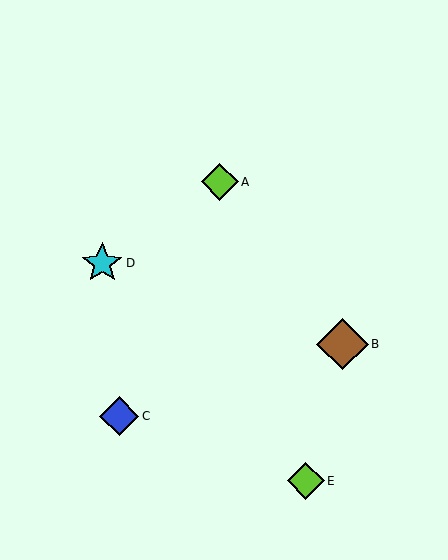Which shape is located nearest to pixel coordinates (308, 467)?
The lime diamond (labeled E) at (306, 481) is nearest to that location.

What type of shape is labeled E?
Shape E is a lime diamond.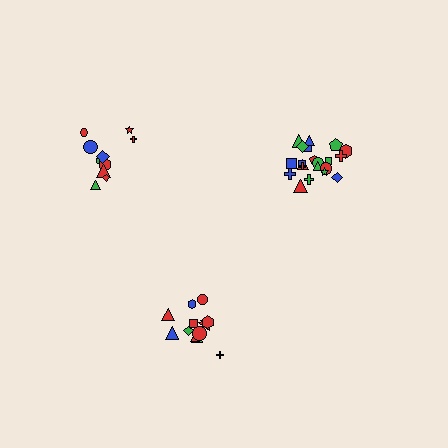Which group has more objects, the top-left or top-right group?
The top-right group.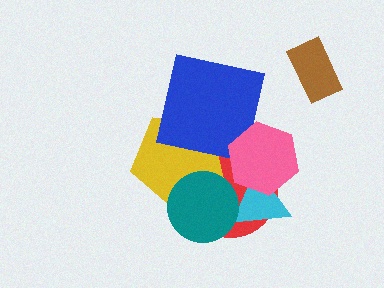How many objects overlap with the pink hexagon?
3 objects overlap with the pink hexagon.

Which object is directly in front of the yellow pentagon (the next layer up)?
The blue square is directly in front of the yellow pentagon.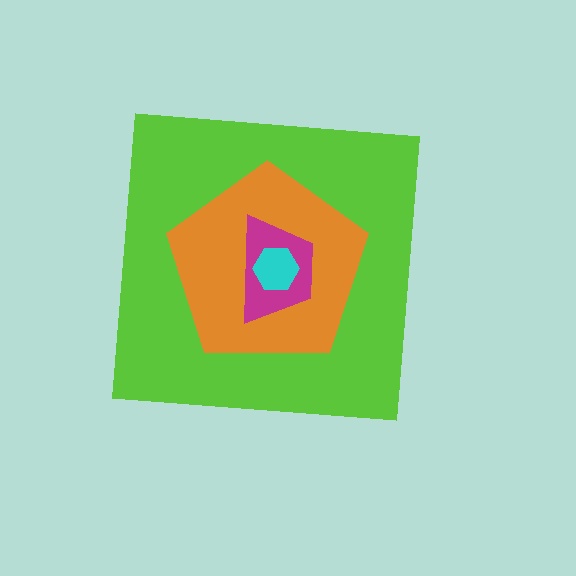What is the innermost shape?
The cyan hexagon.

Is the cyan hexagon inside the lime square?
Yes.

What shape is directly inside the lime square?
The orange pentagon.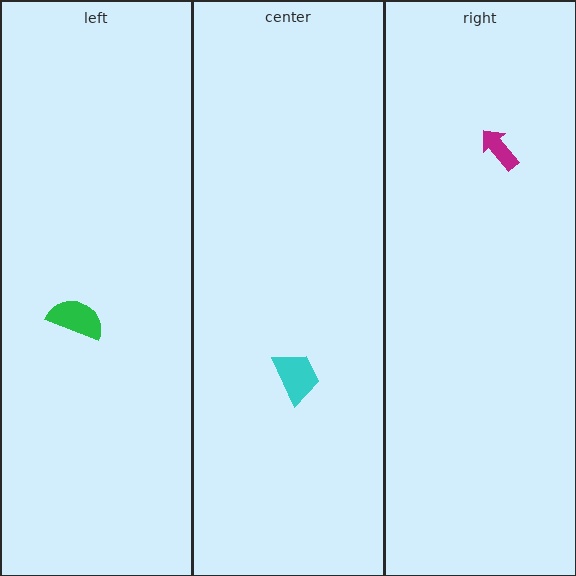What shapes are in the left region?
The green semicircle.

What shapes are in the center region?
The cyan trapezoid.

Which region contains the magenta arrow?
The right region.